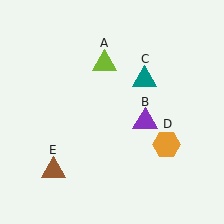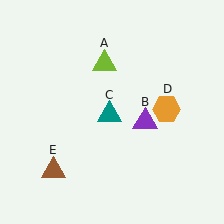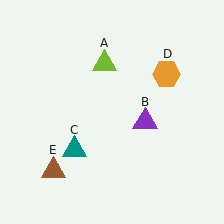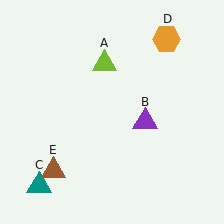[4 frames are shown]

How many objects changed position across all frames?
2 objects changed position: teal triangle (object C), orange hexagon (object D).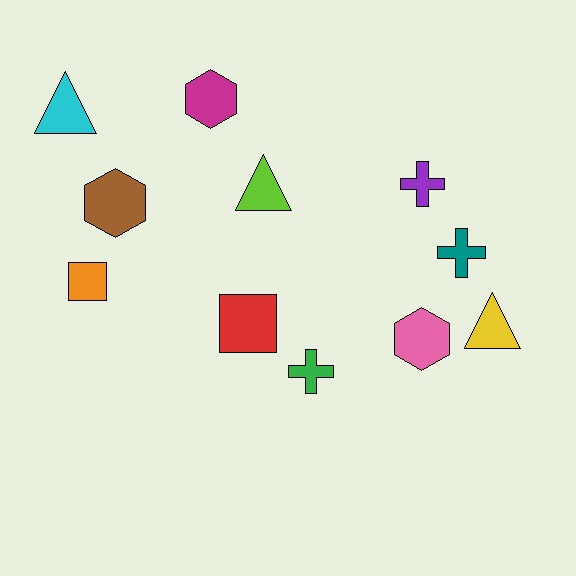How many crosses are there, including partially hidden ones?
There are 3 crosses.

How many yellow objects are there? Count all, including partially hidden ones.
There is 1 yellow object.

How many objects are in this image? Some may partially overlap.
There are 11 objects.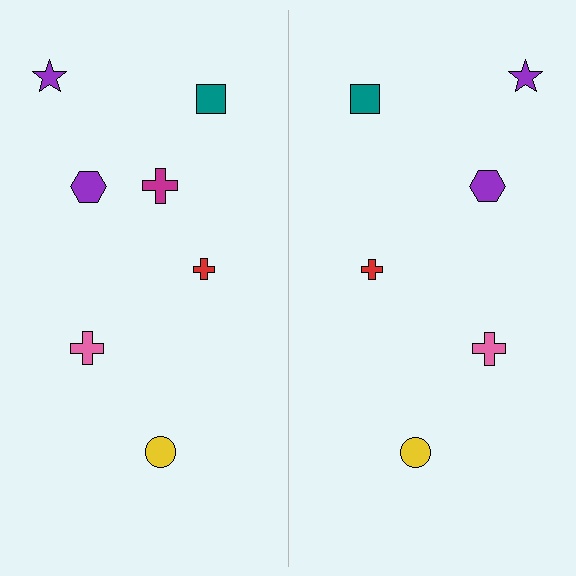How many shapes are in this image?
There are 13 shapes in this image.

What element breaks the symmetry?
A magenta cross is missing from the right side.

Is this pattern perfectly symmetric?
No, the pattern is not perfectly symmetric. A magenta cross is missing from the right side.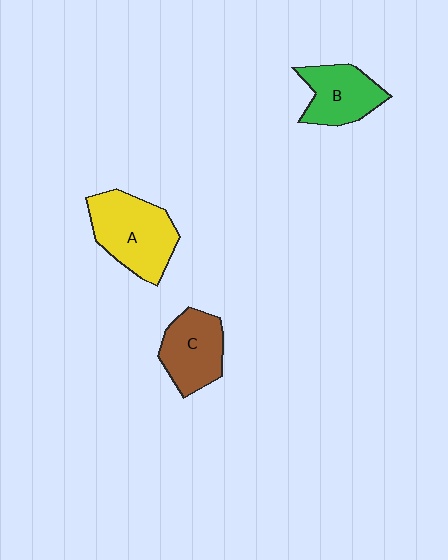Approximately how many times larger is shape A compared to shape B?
Approximately 1.4 times.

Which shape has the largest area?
Shape A (yellow).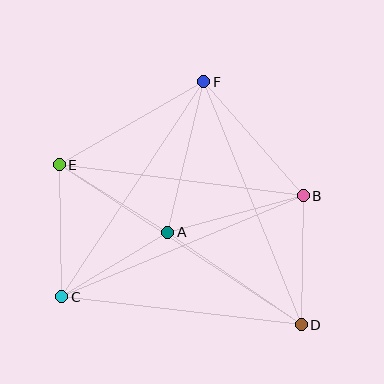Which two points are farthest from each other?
Points D and E are farthest from each other.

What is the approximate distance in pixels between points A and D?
The distance between A and D is approximately 162 pixels.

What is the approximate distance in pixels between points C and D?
The distance between C and D is approximately 241 pixels.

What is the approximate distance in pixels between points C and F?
The distance between C and F is approximately 258 pixels.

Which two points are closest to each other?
Points A and C are closest to each other.